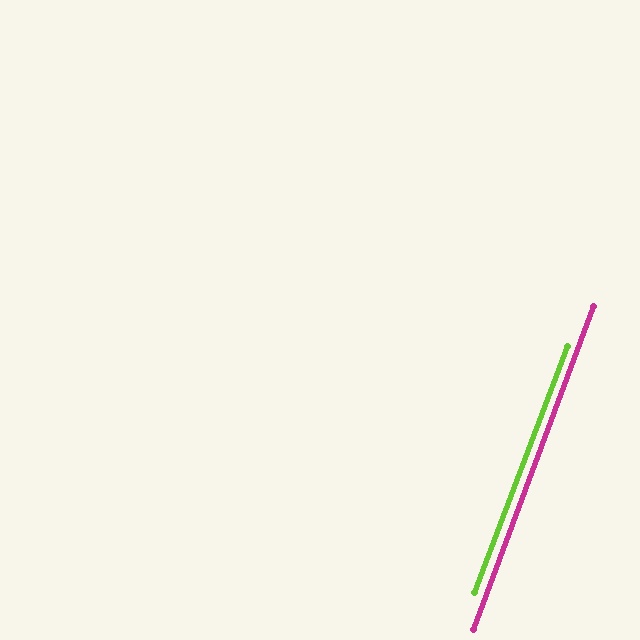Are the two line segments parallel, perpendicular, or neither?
Parallel — their directions differ by only 0.4°.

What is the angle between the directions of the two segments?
Approximately 0 degrees.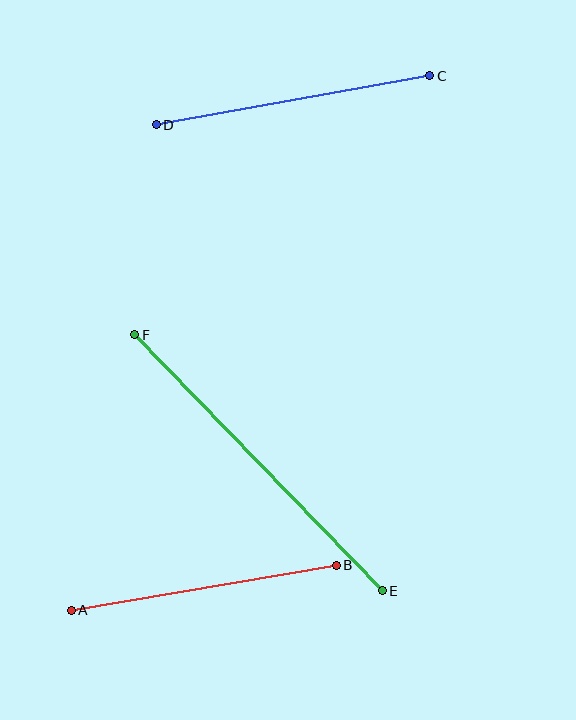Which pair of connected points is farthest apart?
Points E and F are farthest apart.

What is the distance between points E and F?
The distance is approximately 356 pixels.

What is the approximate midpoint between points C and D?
The midpoint is at approximately (293, 100) pixels.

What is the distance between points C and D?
The distance is approximately 278 pixels.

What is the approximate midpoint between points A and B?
The midpoint is at approximately (204, 588) pixels.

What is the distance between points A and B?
The distance is approximately 269 pixels.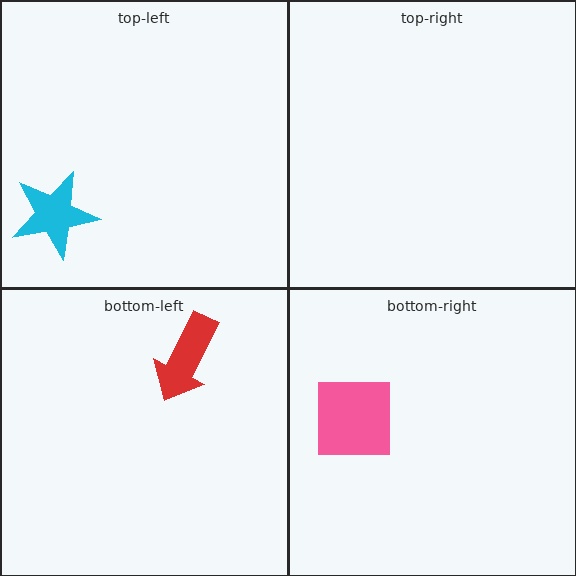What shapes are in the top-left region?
The cyan star.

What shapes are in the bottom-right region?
The pink square.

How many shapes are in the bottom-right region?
1.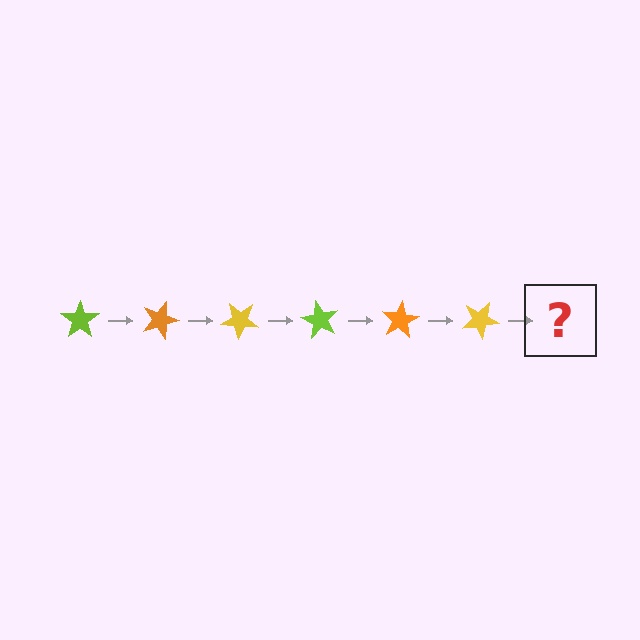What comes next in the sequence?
The next element should be a lime star, rotated 120 degrees from the start.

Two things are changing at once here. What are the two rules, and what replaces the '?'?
The two rules are that it rotates 20 degrees each step and the color cycles through lime, orange, and yellow. The '?' should be a lime star, rotated 120 degrees from the start.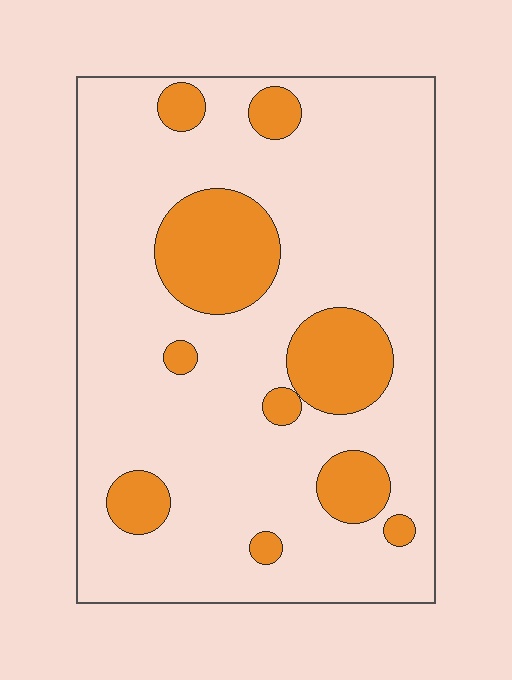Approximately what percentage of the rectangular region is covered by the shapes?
Approximately 20%.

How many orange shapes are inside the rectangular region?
10.